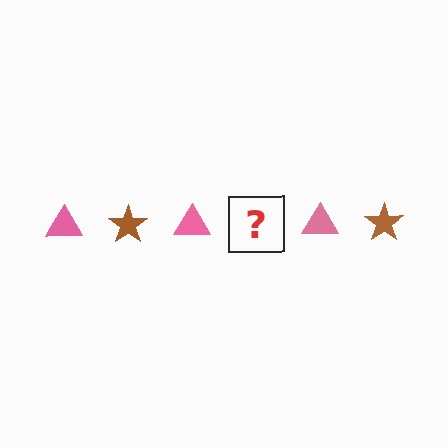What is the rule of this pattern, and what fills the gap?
The rule is that the pattern alternates between pink triangle and brown star. The gap should be filled with a brown star.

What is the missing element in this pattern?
The missing element is a brown star.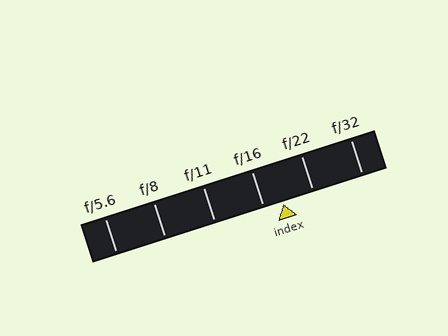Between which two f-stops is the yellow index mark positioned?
The index mark is between f/16 and f/22.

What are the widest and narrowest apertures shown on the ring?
The widest aperture shown is f/5.6 and the narrowest is f/32.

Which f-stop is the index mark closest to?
The index mark is closest to f/16.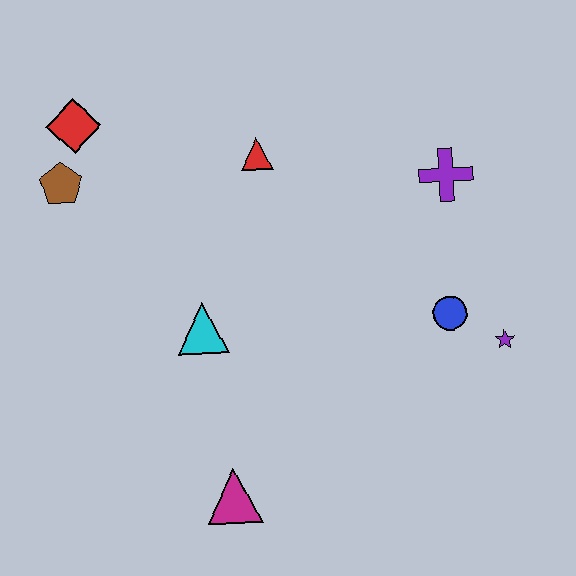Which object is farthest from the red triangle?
The magenta triangle is farthest from the red triangle.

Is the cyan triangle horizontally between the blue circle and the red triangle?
No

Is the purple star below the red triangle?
Yes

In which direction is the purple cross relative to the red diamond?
The purple cross is to the right of the red diamond.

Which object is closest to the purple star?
The blue circle is closest to the purple star.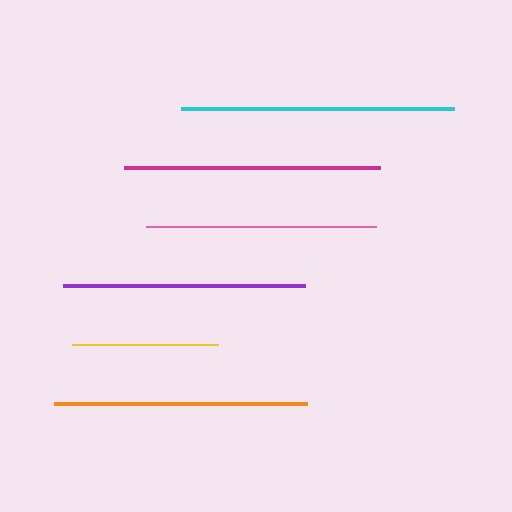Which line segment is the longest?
The cyan line is the longest at approximately 273 pixels.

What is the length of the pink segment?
The pink segment is approximately 230 pixels long.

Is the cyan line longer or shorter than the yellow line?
The cyan line is longer than the yellow line.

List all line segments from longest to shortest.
From longest to shortest: cyan, magenta, orange, purple, pink, yellow.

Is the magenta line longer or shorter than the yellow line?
The magenta line is longer than the yellow line.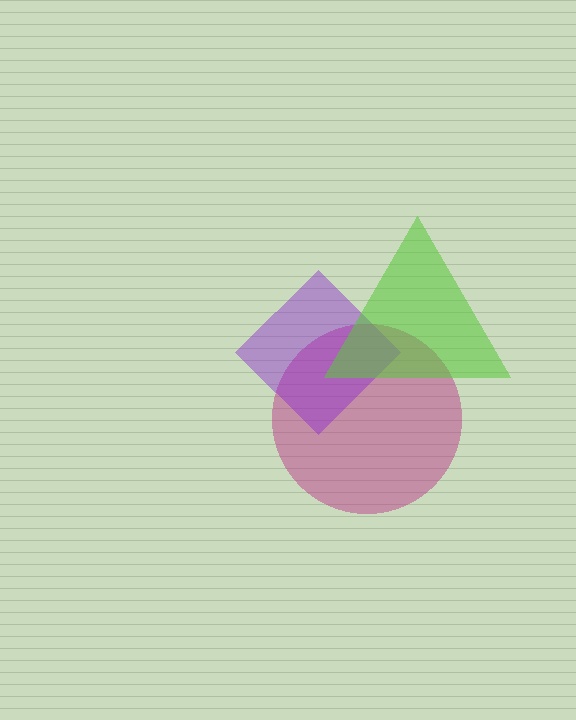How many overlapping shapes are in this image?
There are 3 overlapping shapes in the image.